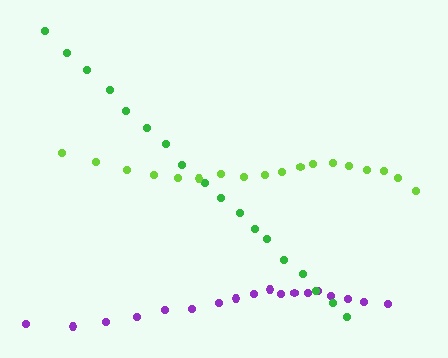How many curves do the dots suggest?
There are 3 distinct paths.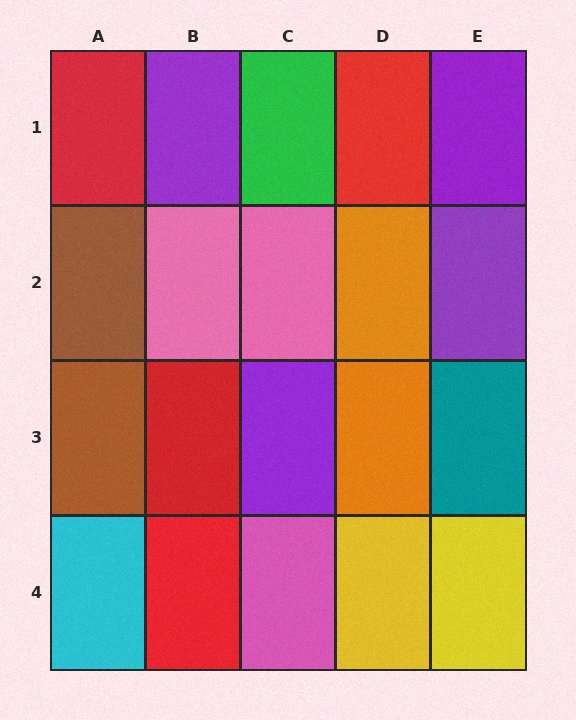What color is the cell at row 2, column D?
Orange.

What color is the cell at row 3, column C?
Purple.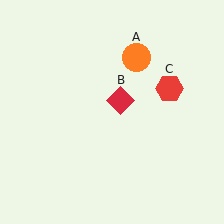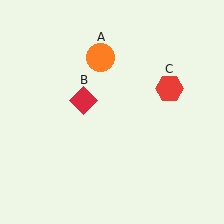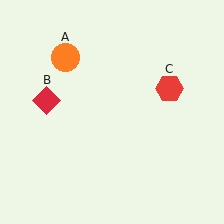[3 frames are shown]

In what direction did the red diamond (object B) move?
The red diamond (object B) moved left.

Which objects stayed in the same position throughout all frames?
Red hexagon (object C) remained stationary.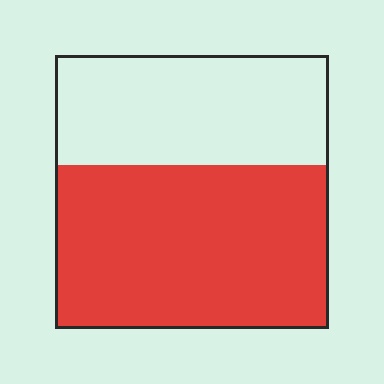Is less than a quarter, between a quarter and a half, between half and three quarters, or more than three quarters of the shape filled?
Between half and three quarters.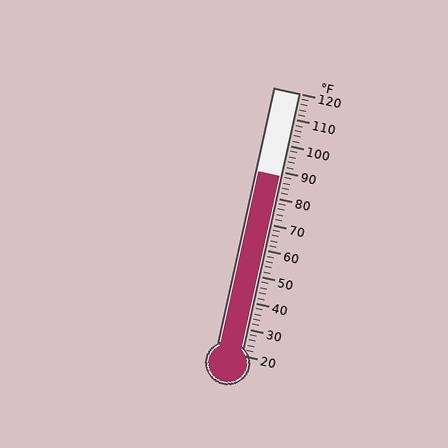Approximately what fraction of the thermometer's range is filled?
The thermometer is filled to approximately 70% of its range.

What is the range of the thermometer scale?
The thermometer scale ranges from 20°F to 120°F.